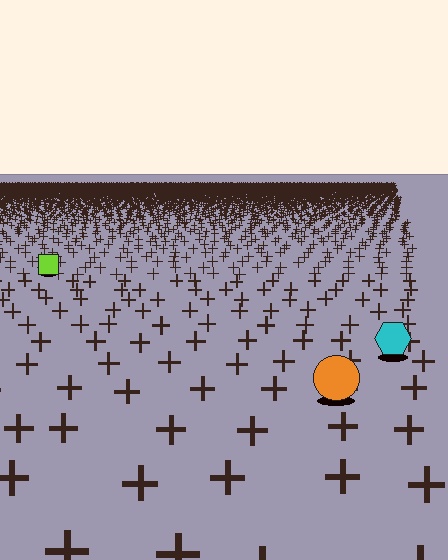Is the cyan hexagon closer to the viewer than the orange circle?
No. The orange circle is closer — you can tell from the texture gradient: the ground texture is coarser near it.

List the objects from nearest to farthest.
From nearest to farthest: the orange circle, the cyan hexagon, the lime square.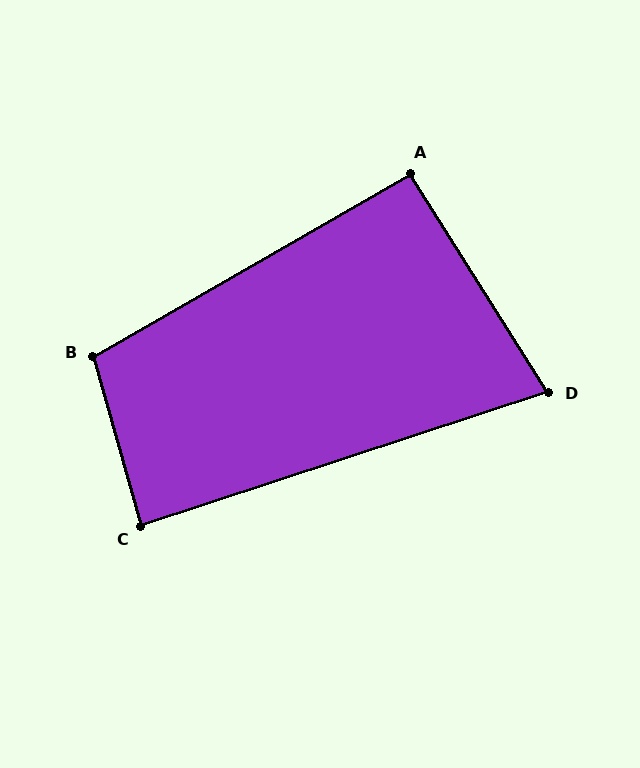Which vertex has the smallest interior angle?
D, at approximately 76 degrees.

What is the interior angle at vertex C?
Approximately 88 degrees (approximately right).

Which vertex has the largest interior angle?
B, at approximately 104 degrees.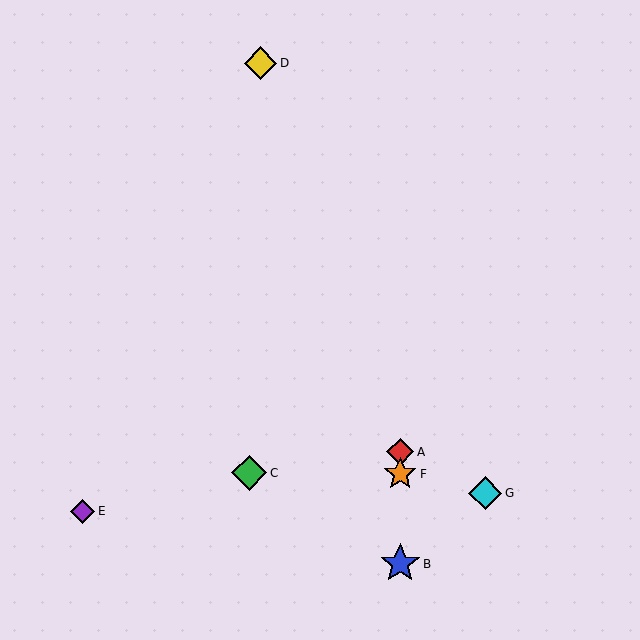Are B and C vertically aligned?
No, B is at x≈400 and C is at x≈249.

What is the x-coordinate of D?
Object D is at x≈260.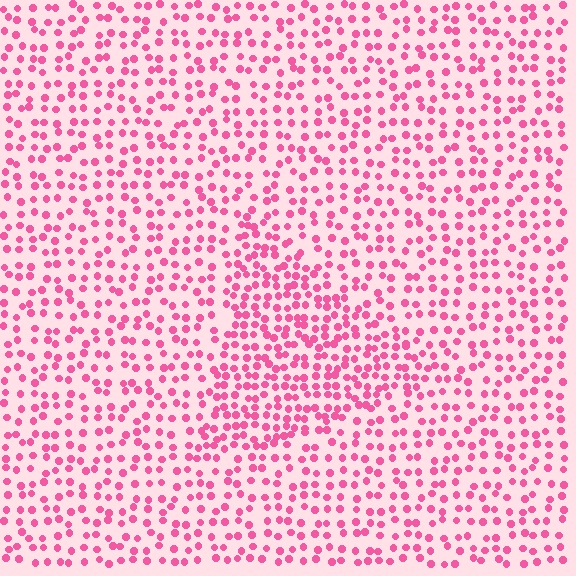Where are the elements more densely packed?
The elements are more densely packed inside the triangle boundary.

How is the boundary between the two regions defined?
The boundary is defined by a change in element density (approximately 1.6x ratio). All elements are the same color, size, and shape.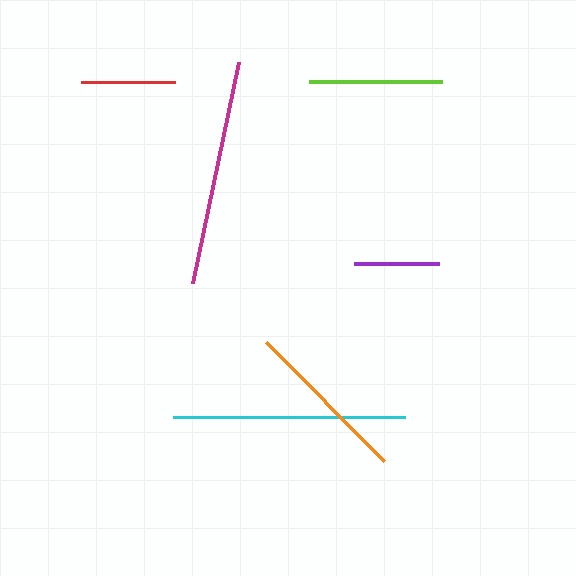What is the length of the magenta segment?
The magenta segment is approximately 226 pixels long.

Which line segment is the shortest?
The purple line is the shortest at approximately 84 pixels.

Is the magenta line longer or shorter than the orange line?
The magenta line is longer than the orange line.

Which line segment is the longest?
The cyan line is the longest at approximately 232 pixels.